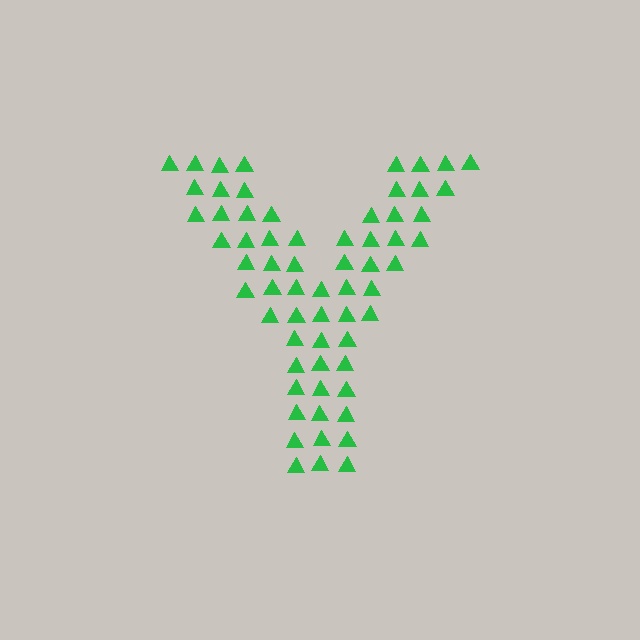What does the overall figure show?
The overall figure shows the letter Y.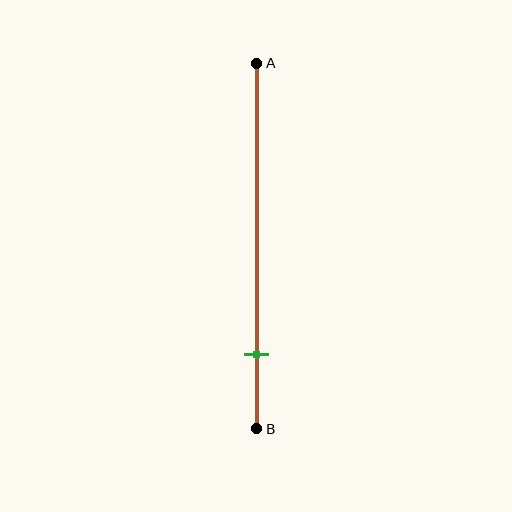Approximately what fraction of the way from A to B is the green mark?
The green mark is approximately 80% of the way from A to B.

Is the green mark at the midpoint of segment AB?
No, the mark is at about 80% from A, not at the 50% midpoint.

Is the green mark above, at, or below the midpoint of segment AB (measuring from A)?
The green mark is below the midpoint of segment AB.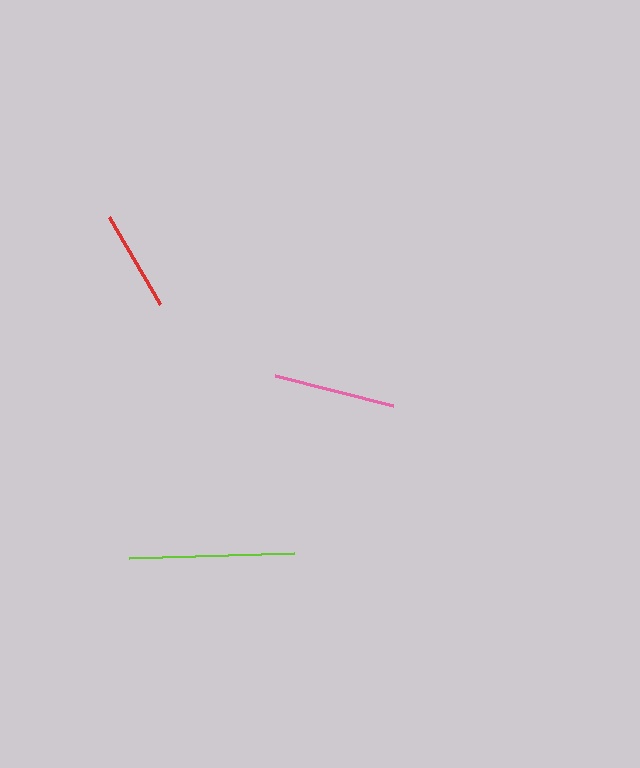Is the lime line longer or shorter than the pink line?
The lime line is longer than the pink line.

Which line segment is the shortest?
The red line is the shortest at approximately 101 pixels.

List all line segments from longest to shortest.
From longest to shortest: lime, pink, red.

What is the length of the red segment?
The red segment is approximately 101 pixels long.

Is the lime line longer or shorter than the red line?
The lime line is longer than the red line.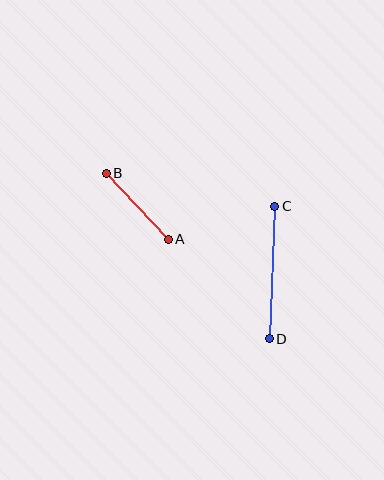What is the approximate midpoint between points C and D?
The midpoint is at approximately (272, 273) pixels.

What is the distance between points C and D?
The distance is approximately 133 pixels.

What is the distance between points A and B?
The distance is approximately 90 pixels.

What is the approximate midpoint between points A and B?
The midpoint is at approximately (137, 206) pixels.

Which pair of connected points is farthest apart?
Points C and D are farthest apart.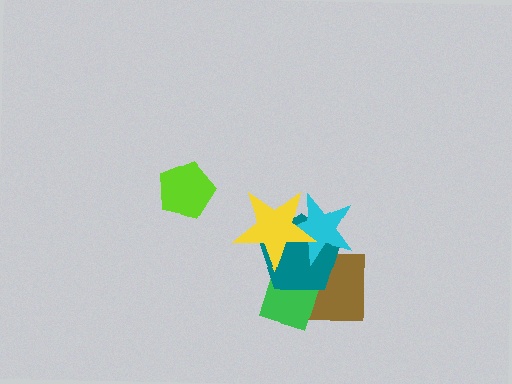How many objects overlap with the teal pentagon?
4 objects overlap with the teal pentagon.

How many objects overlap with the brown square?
3 objects overlap with the brown square.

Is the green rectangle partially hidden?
Yes, it is partially covered by another shape.